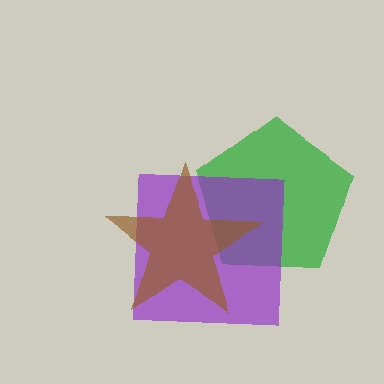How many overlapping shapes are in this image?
There are 3 overlapping shapes in the image.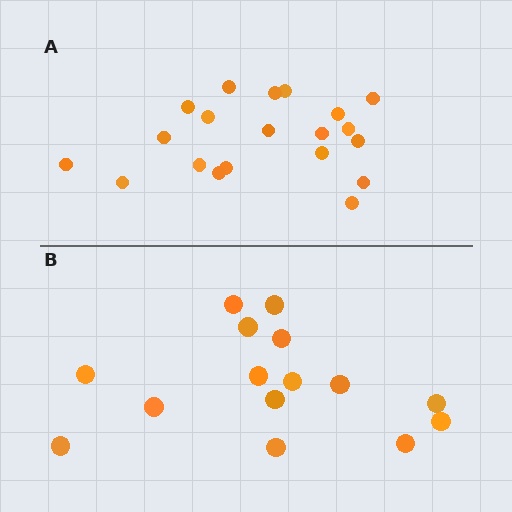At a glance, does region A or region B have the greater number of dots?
Region A (the top region) has more dots.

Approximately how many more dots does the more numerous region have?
Region A has about 5 more dots than region B.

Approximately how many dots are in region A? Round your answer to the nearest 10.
About 20 dots.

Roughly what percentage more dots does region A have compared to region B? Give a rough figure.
About 35% more.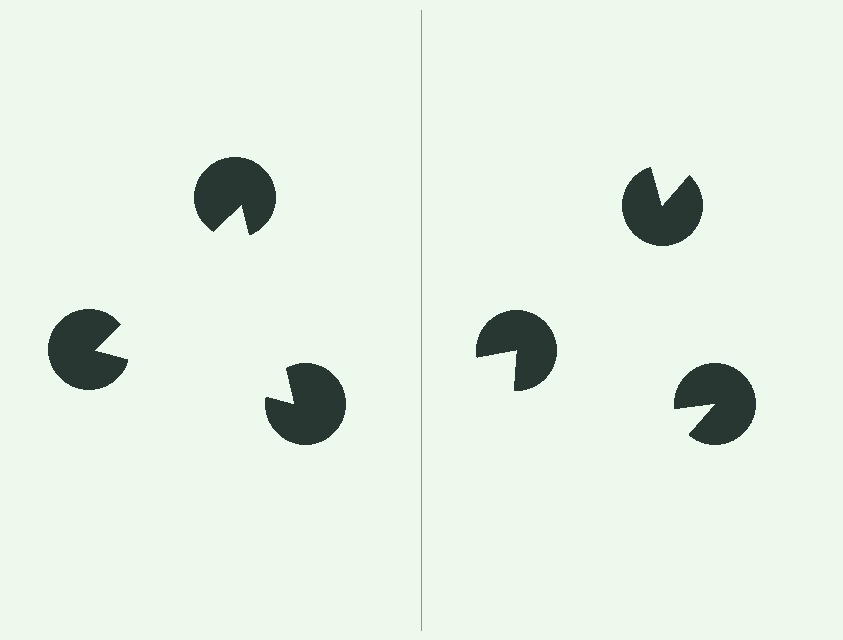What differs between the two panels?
The pac-man discs are positioned identically on both sides; only the wedge orientations differ. On the left they align to a triangle; on the right they are misaligned.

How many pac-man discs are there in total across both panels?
6 — 3 on each side.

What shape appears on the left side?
An illusory triangle.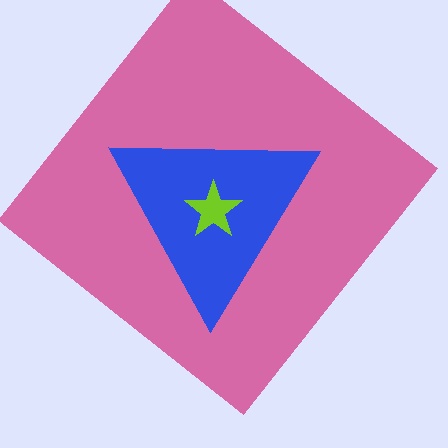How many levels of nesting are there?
3.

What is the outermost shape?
The pink diamond.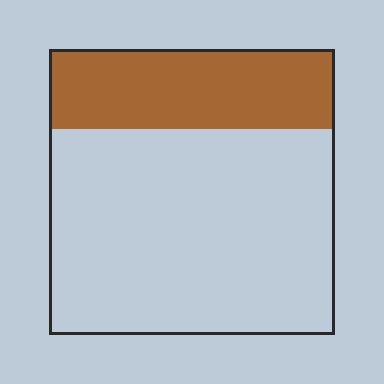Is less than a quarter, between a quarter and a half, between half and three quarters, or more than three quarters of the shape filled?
Between a quarter and a half.